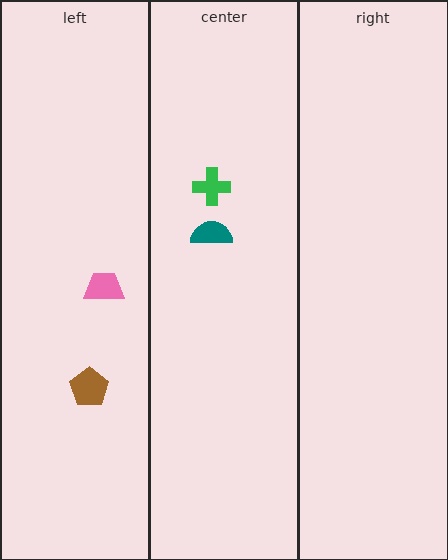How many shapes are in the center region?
2.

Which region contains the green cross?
The center region.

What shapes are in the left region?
The brown pentagon, the pink trapezoid.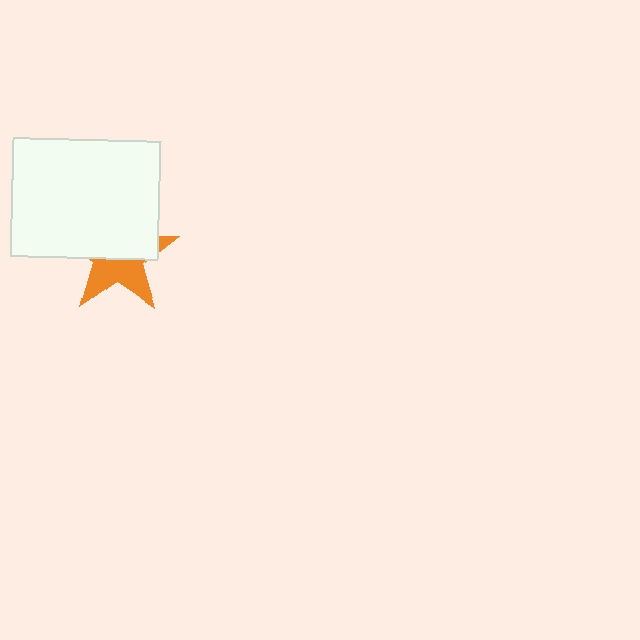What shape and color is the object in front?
The object in front is a white rectangle.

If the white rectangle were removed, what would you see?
You would see the complete orange star.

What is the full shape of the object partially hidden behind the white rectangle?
The partially hidden object is an orange star.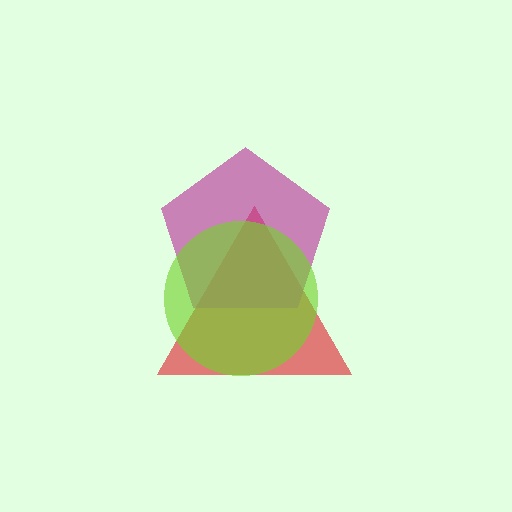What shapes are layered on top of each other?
The layered shapes are: a red triangle, a magenta pentagon, a lime circle.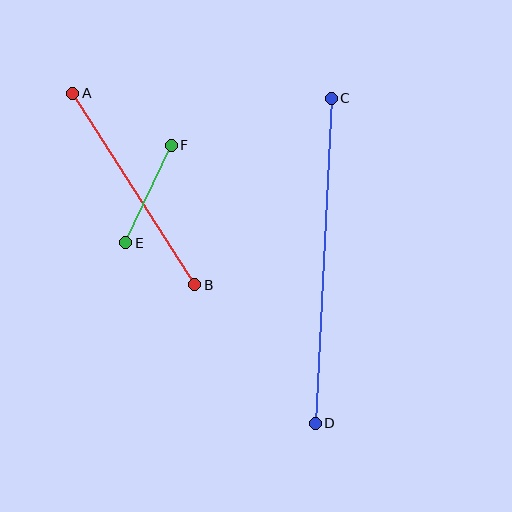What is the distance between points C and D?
The distance is approximately 325 pixels.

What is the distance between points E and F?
The distance is approximately 108 pixels.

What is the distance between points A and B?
The distance is approximately 227 pixels.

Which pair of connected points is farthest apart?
Points C and D are farthest apart.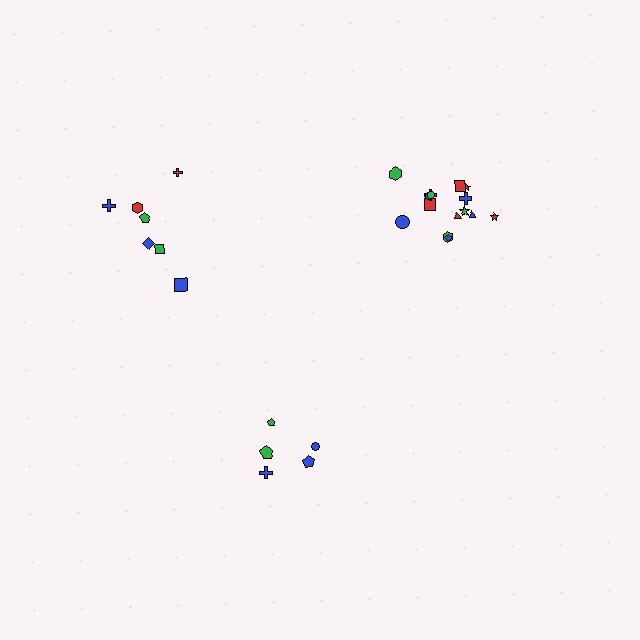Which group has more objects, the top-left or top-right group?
The top-right group.